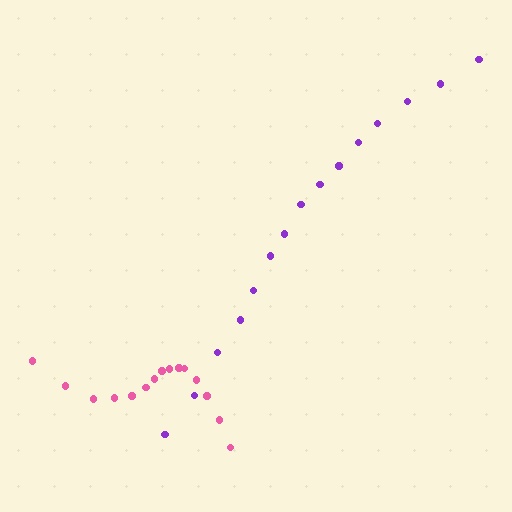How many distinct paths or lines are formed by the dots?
There are 2 distinct paths.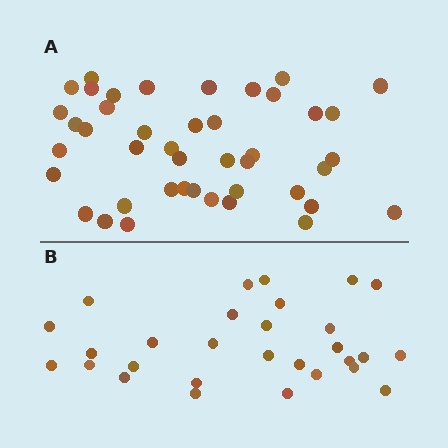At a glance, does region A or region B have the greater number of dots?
Region A (the top region) has more dots.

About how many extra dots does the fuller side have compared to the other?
Region A has approximately 15 more dots than region B.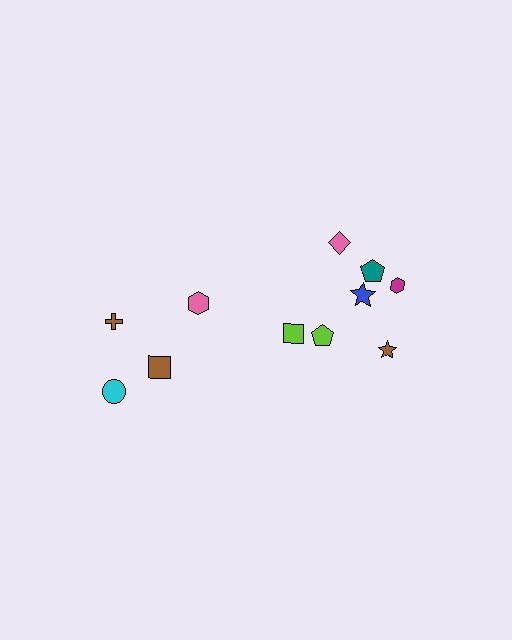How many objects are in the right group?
There are 7 objects.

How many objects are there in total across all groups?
There are 11 objects.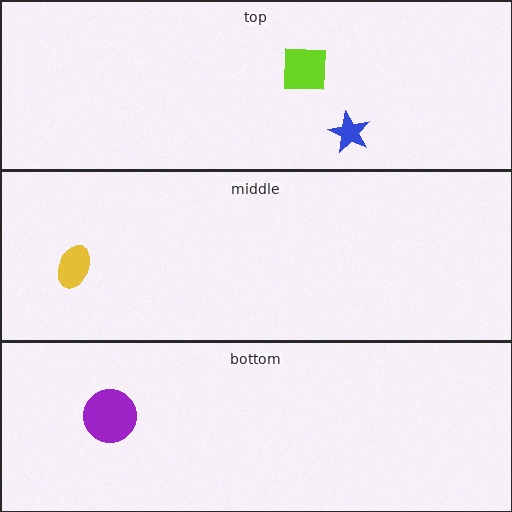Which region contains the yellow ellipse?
The middle region.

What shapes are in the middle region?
The yellow ellipse.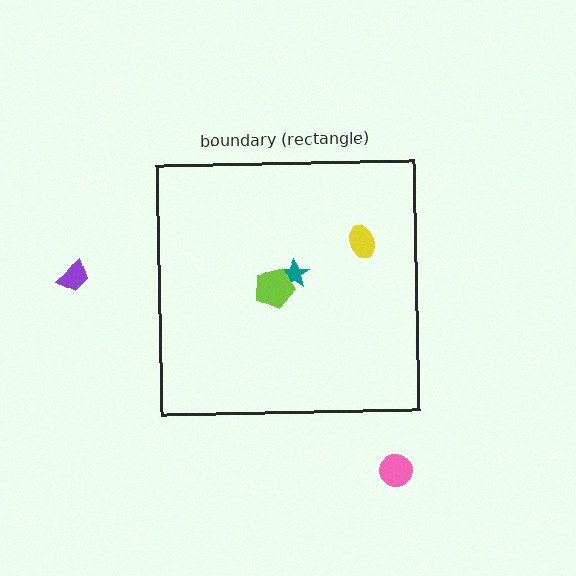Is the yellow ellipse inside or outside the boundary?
Inside.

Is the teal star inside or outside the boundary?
Inside.